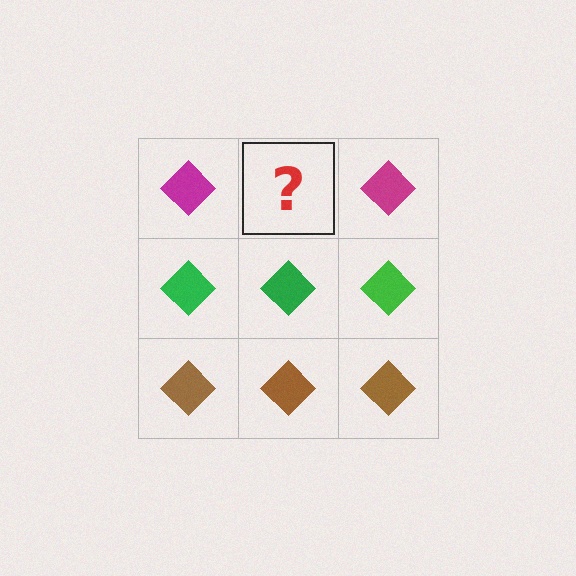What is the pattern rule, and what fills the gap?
The rule is that each row has a consistent color. The gap should be filled with a magenta diamond.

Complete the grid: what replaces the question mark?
The question mark should be replaced with a magenta diamond.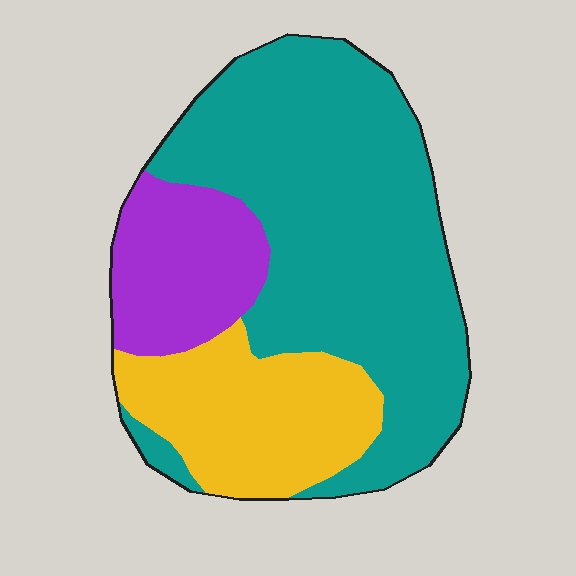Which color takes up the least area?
Purple, at roughly 15%.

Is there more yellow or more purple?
Yellow.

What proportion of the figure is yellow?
Yellow covers about 25% of the figure.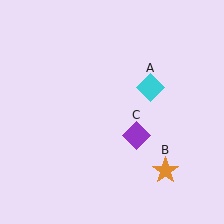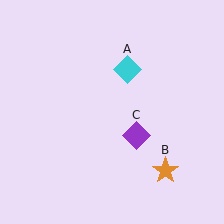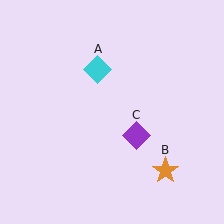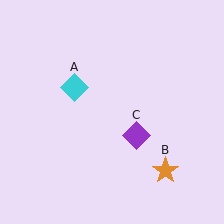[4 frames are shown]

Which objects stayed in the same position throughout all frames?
Orange star (object B) and purple diamond (object C) remained stationary.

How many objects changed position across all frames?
1 object changed position: cyan diamond (object A).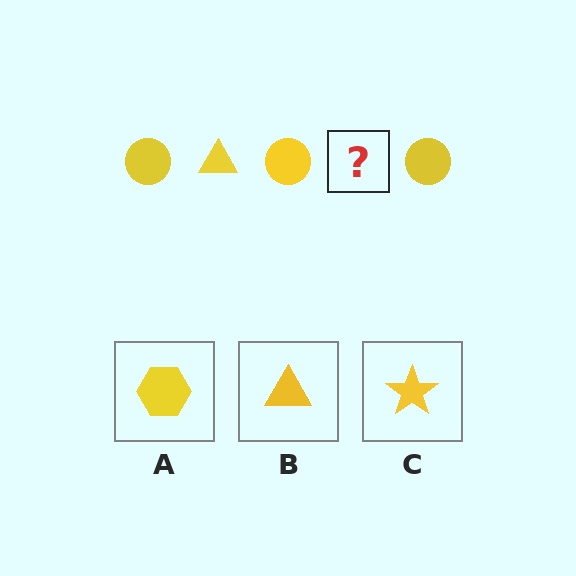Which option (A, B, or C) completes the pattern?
B.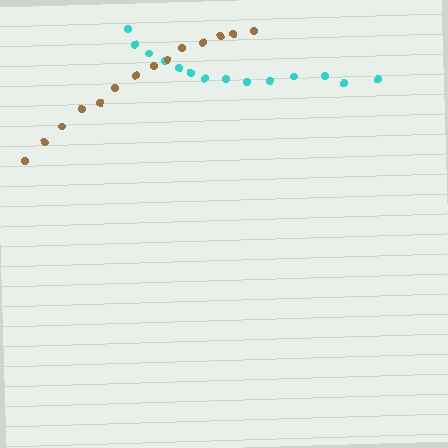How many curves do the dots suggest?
There are 2 distinct paths.